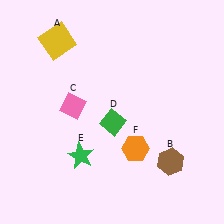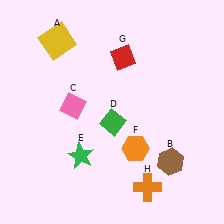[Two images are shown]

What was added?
A red diamond (G), an orange cross (H) were added in Image 2.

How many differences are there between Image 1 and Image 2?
There are 2 differences between the two images.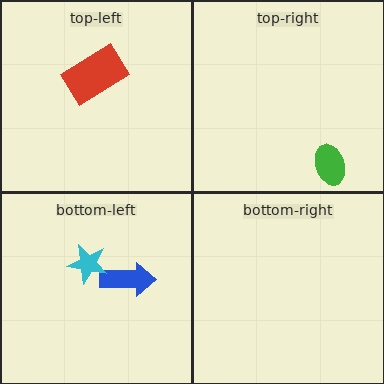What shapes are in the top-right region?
The green ellipse.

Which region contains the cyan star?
The bottom-left region.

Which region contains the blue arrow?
The bottom-left region.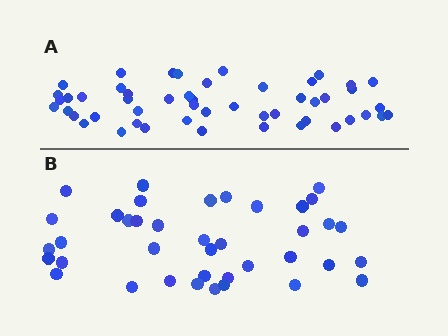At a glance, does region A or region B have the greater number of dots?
Region A (the top region) has more dots.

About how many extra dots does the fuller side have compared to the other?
Region A has roughly 12 or so more dots than region B.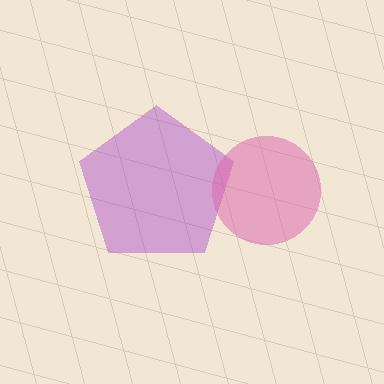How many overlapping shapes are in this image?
There are 2 overlapping shapes in the image.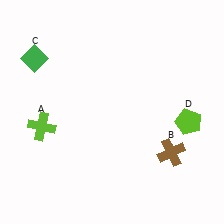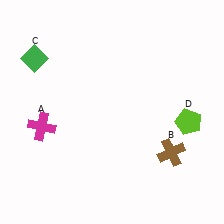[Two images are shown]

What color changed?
The cross (A) changed from lime in Image 1 to magenta in Image 2.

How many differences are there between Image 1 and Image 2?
There is 1 difference between the two images.